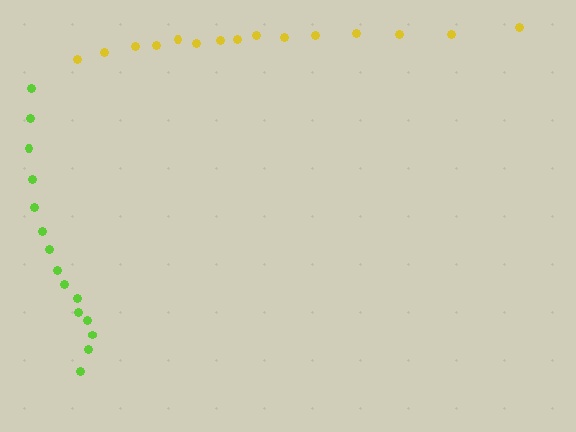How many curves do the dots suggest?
There are 2 distinct paths.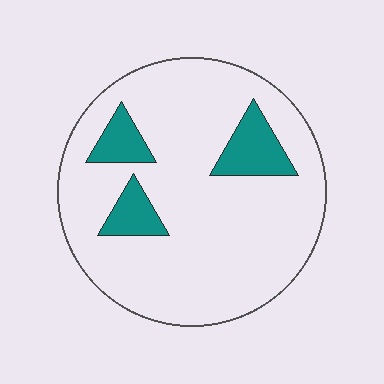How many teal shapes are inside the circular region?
3.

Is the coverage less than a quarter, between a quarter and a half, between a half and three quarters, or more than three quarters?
Less than a quarter.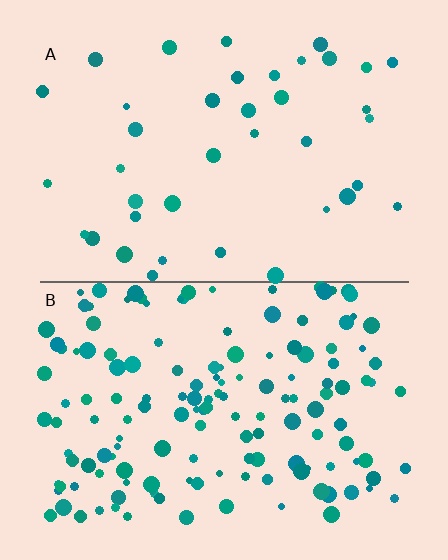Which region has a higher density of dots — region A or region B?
B (the bottom).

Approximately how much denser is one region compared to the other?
Approximately 3.8× — region B over region A.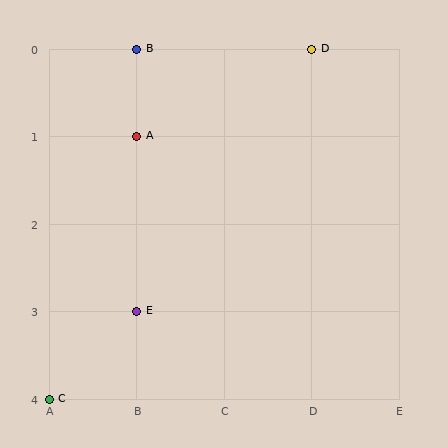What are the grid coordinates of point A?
Point A is at grid coordinates (B, 1).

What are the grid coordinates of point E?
Point E is at grid coordinates (B, 3).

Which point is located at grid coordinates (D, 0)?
Point D is at (D, 0).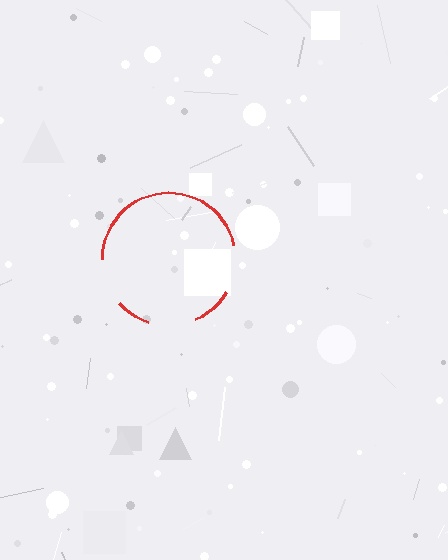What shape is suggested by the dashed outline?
The dashed outline suggests a circle.